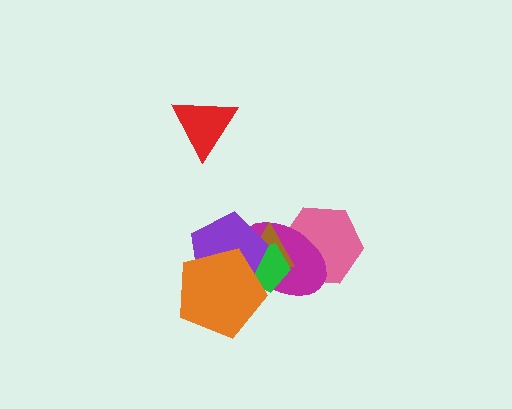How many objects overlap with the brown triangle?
5 objects overlap with the brown triangle.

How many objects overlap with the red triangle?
0 objects overlap with the red triangle.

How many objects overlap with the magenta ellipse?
5 objects overlap with the magenta ellipse.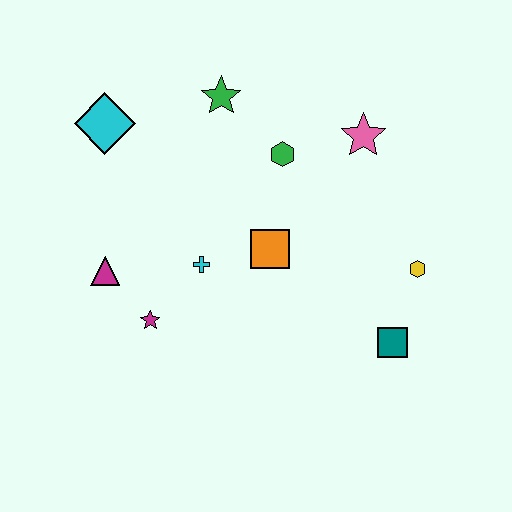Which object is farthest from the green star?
The teal square is farthest from the green star.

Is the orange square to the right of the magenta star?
Yes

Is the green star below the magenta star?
No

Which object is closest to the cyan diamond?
The green star is closest to the cyan diamond.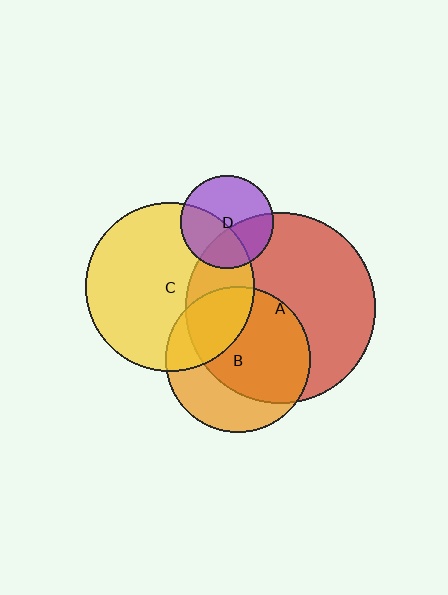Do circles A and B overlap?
Yes.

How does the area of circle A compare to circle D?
Approximately 4.2 times.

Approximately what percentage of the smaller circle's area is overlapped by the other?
Approximately 65%.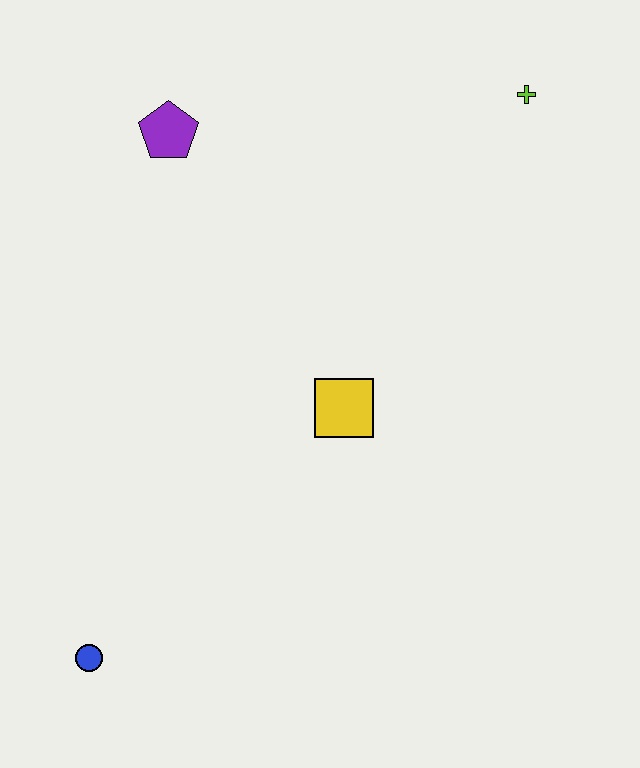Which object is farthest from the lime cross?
The blue circle is farthest from the lime cross.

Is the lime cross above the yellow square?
Yes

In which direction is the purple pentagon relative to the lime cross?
The purple pentagon is to the left of the lime cross.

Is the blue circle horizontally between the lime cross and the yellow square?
No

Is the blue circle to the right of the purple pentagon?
No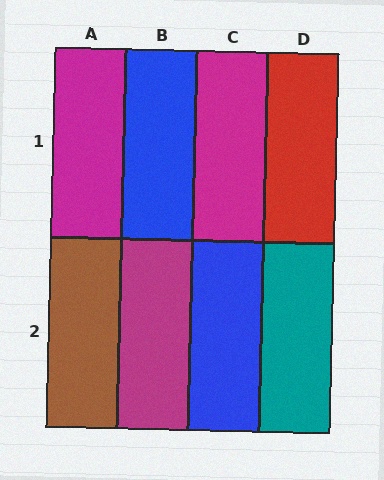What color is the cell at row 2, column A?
Brown.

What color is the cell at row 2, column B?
Magenta.